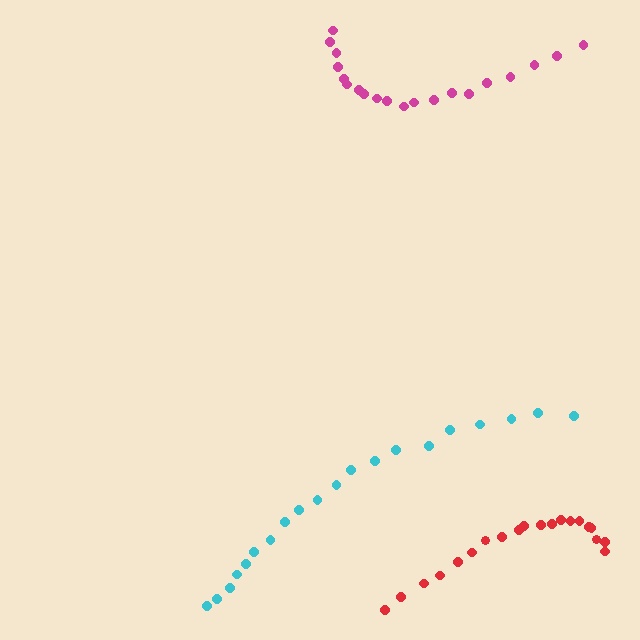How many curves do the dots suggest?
There are 3 distinct paths.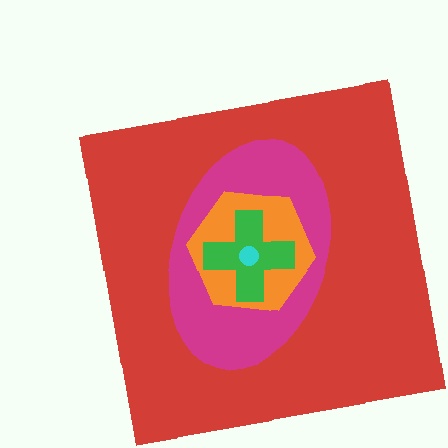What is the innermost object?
The cyan circle.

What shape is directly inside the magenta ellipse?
The orange hexagon.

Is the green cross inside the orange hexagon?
Yes.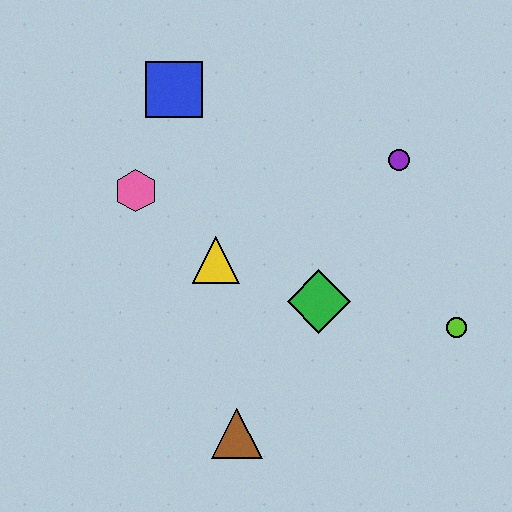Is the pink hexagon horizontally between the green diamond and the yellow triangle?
No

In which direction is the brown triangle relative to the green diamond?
The brown triangle is below the green diamond.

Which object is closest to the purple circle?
The green diamond is closest to the purple circle.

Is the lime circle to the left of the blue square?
No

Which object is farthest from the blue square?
The lime circle is farthest from the blue square.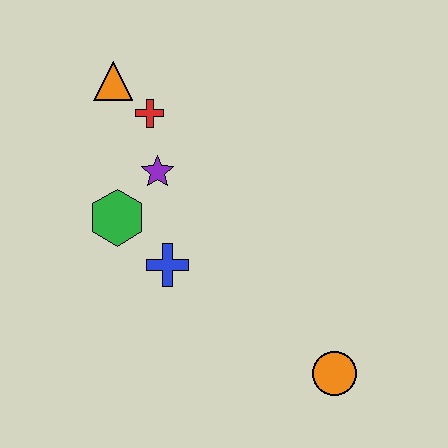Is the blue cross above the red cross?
No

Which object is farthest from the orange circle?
The orange triangle is farthest from the orange circle.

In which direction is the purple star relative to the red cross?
The purple star is below the red cross.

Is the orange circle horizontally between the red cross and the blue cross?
No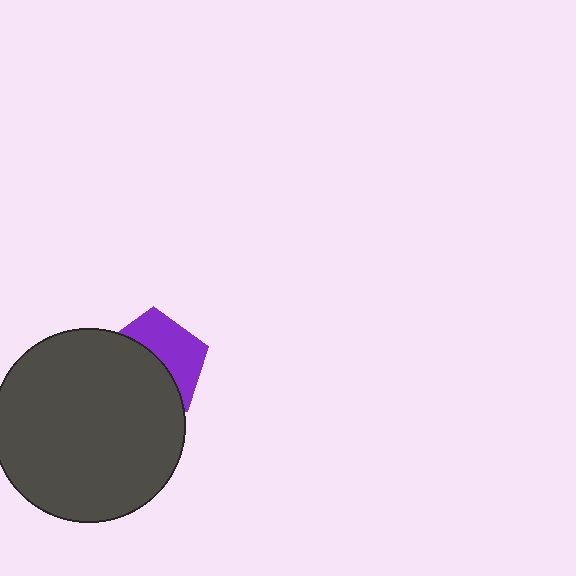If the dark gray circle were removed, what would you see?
You would see the complete purple pentagon.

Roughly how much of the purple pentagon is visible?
A small part of it is visible (roughly 45%).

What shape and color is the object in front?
The object in front is a dark gray circle.